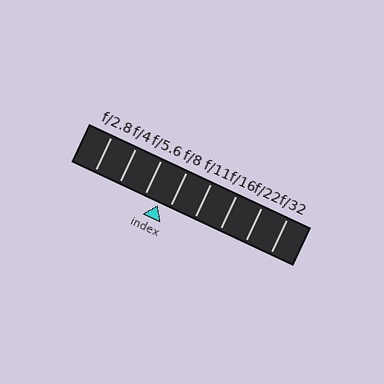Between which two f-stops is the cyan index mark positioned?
The index mark is between f/5.6 and f/8.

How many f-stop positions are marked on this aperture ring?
There are 8 f-stop positions marked.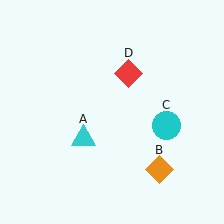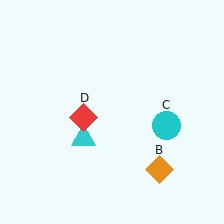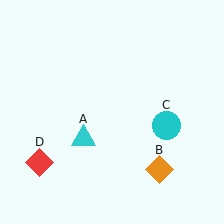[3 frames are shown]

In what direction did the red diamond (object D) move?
The red diamond (object D) moved down and to the left.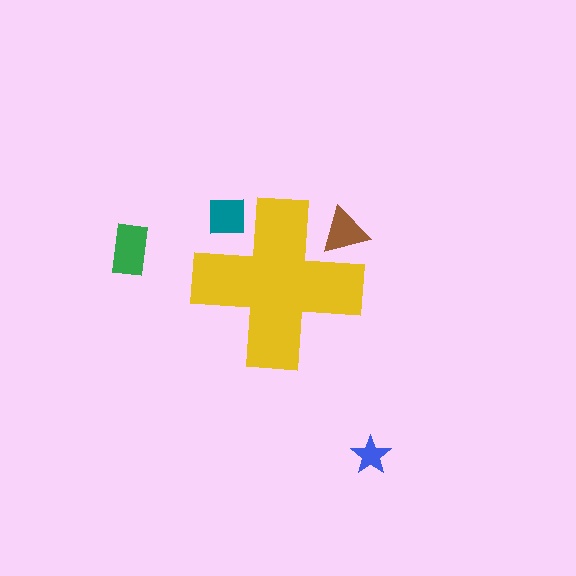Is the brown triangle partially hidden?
Yes, the brown triangle is partially hidden behind the yellow cross.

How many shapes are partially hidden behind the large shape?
2 shapes are partially hidden.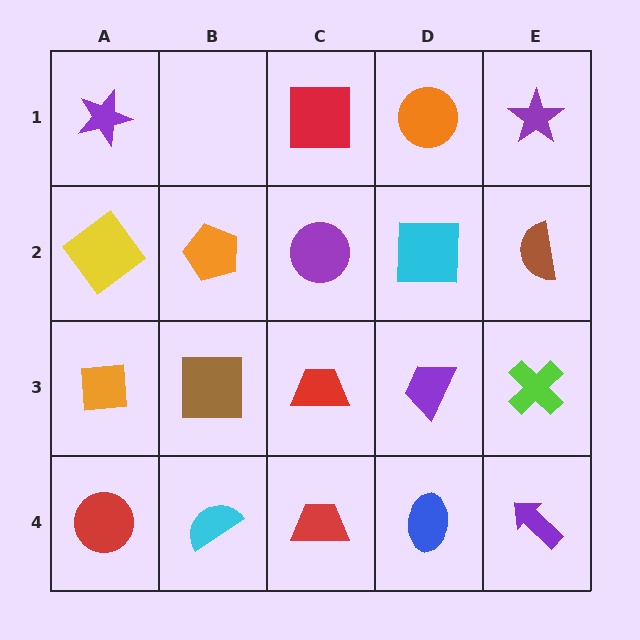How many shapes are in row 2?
5 shapes.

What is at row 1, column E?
A purple star.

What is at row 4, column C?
A red trapezoid.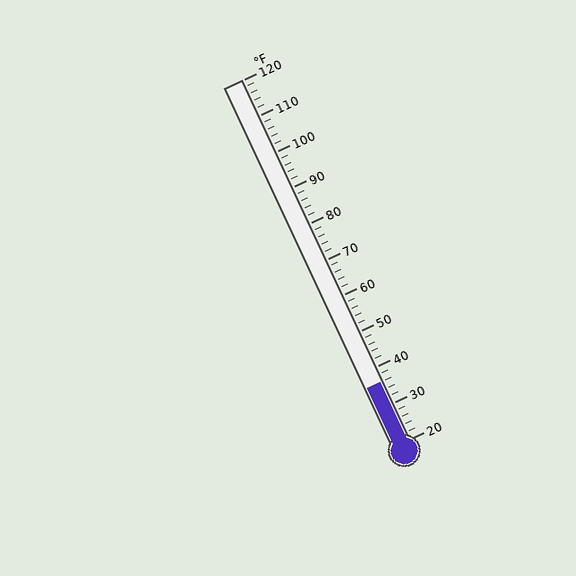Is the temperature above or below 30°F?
The temperature is above 30°F.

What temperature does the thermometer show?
The thermometer shows approximately 36°F.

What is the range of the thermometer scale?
The thermometer scale ranges from 20°F to 120°F.